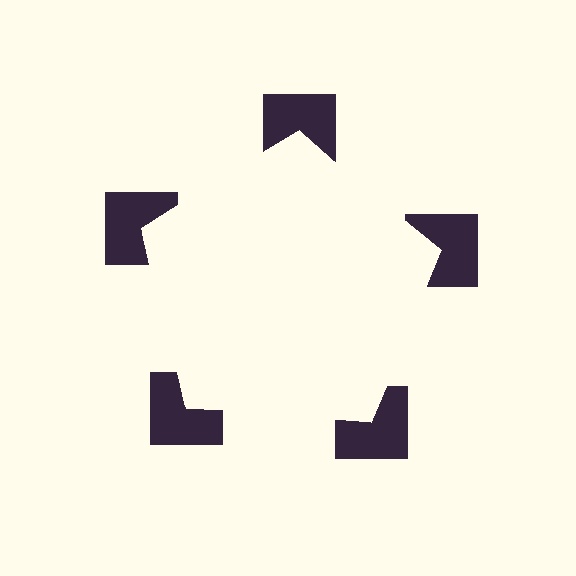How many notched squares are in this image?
There are 5 — one at each vertex of the illusory pentagon.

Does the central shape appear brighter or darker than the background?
It typically appears slightly brighter than the background, even though no actual brightness change is drawn.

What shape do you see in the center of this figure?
An illusory pentagon — its edges are inferred from the aligned wedge cuts in the notched squares, not physically drawn.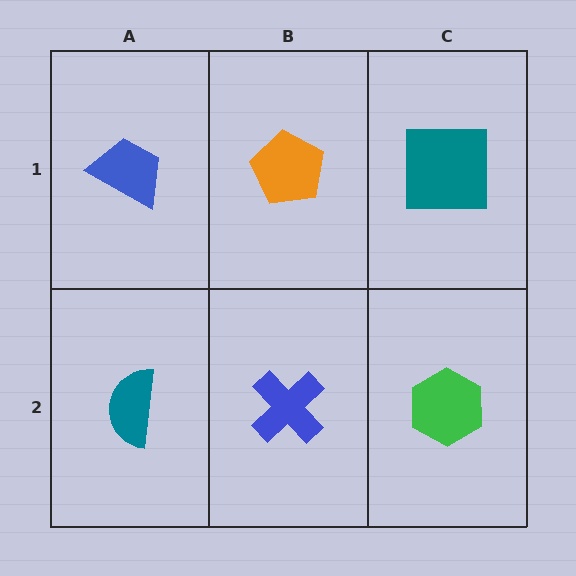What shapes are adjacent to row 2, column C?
A teal square (row 1, column C), a blue cross (row 2, column B).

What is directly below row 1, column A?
A teal semicircle.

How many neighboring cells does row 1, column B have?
3.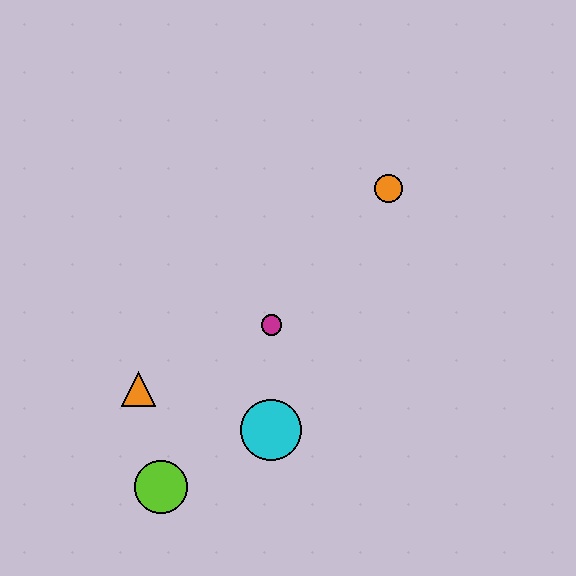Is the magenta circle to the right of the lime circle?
Yes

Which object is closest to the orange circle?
The magenta circle is closest to the orange circle.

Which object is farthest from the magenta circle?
The lime circle is farthest from the magenta circle.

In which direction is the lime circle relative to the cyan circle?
The lime circle is to the left of the cyan circle.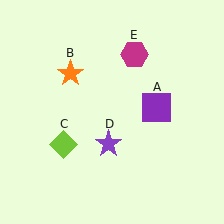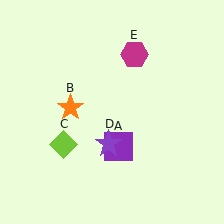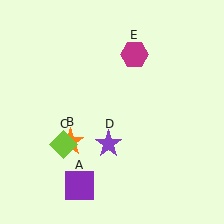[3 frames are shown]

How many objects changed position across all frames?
2 objects changed position: purple square (object A), orange star (object B).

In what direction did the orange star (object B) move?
The orange star (object B) moved down.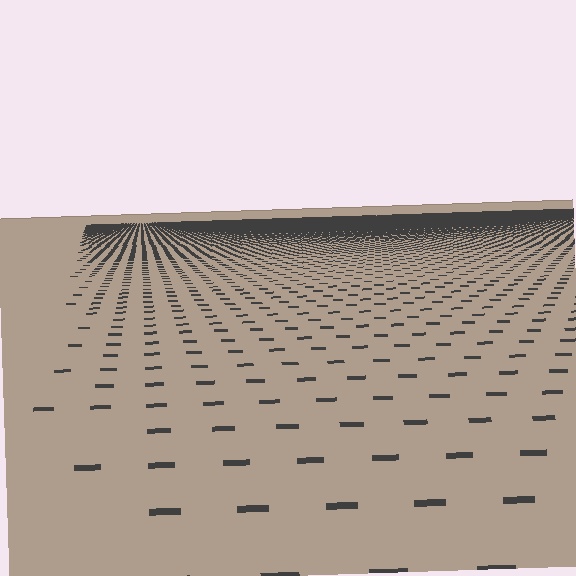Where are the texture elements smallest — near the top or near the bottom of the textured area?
Near the top.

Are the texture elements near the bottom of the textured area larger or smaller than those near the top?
Larger. Near the bottom, elements are closer to the viewer and appear at a bigger on-screen size.